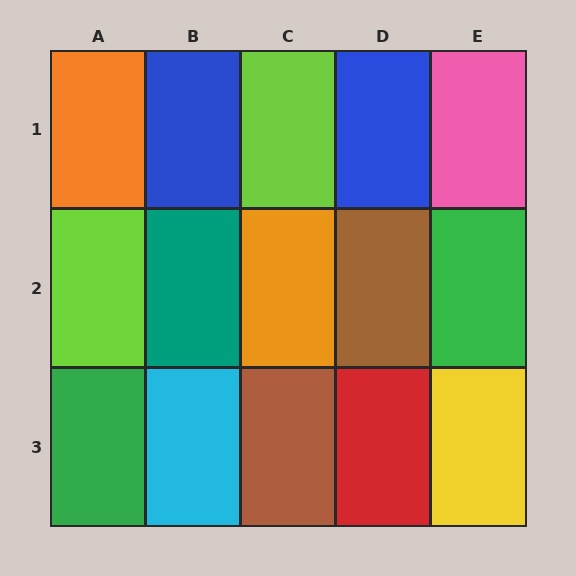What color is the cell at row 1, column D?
Blue.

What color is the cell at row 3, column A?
Green.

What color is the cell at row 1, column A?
Orange.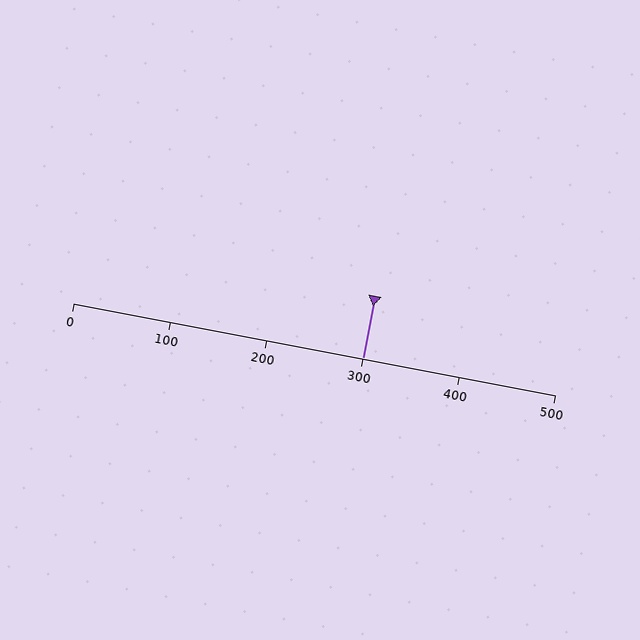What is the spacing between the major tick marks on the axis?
The major ticks are spaced 100 apart.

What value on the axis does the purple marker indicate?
The marker indicates approximately 300.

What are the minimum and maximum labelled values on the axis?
The axis runs from 0 to 500.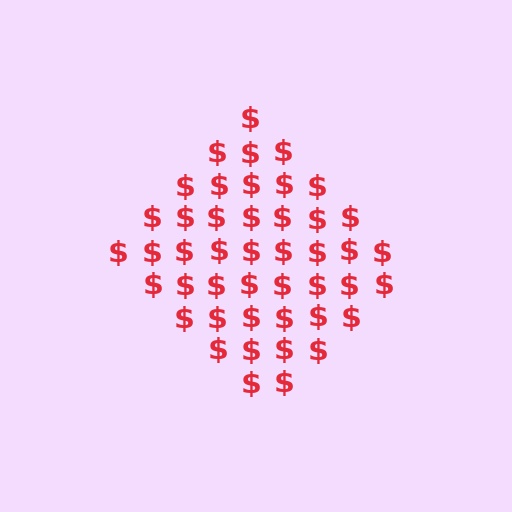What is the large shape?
The large shape is a diamond.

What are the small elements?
The small elements are dollar signs.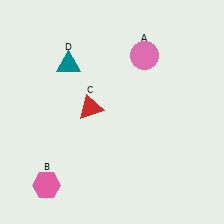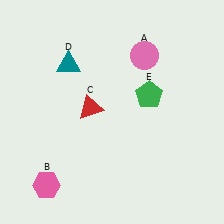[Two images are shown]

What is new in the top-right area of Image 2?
A green pentagon (E) was added in the top-right area of Image 2.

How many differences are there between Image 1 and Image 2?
There is 1 difference between the two images.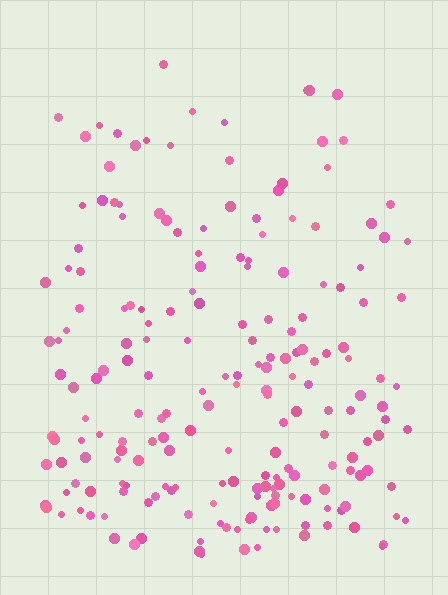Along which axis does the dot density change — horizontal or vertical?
Vertical.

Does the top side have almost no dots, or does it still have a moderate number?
Still a moderate number, just noticeably fewer than the bottom.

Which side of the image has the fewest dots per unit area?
The top.